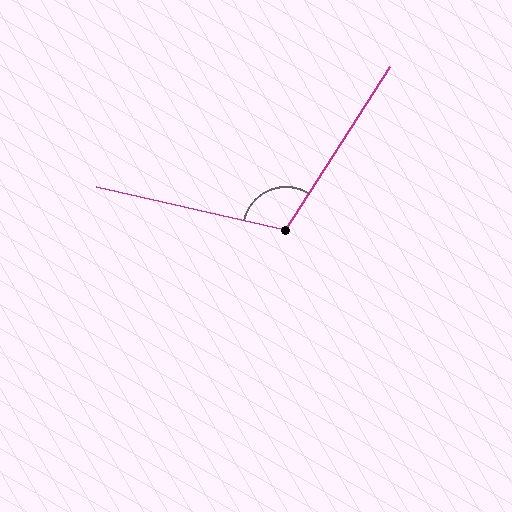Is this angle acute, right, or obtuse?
It is obtuse.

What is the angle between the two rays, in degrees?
Approximately 110 degrees.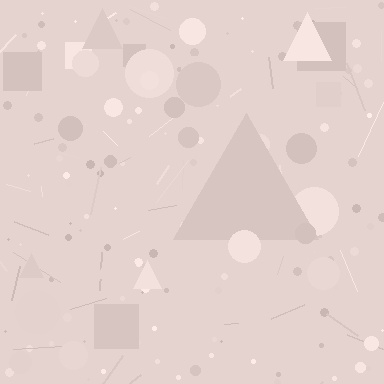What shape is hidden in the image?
A triangle is hidden in the image.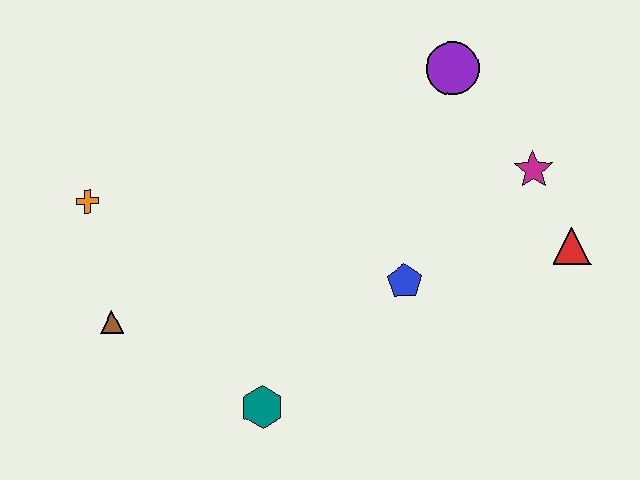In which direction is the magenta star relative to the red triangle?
The magenta star is above the red triangle.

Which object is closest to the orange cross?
The brown triangle is closest to the orange cross.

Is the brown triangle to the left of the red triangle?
Yes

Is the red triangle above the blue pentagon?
Yes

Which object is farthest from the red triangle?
The orange cross is farthest from the red triangle.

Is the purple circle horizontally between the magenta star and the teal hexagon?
Yes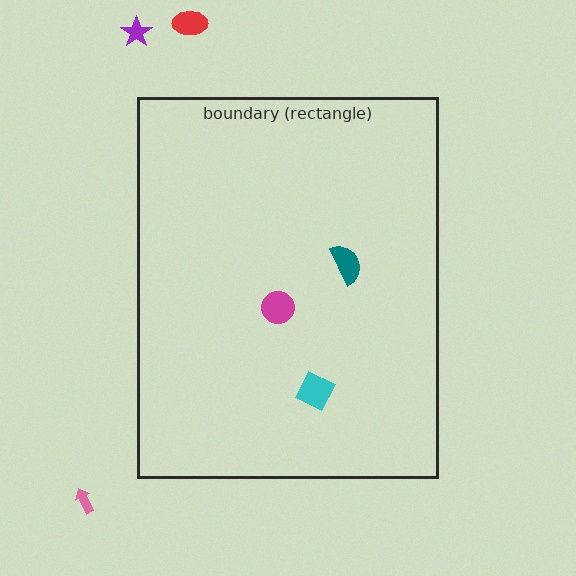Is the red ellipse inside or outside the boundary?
Outside.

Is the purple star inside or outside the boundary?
Outside.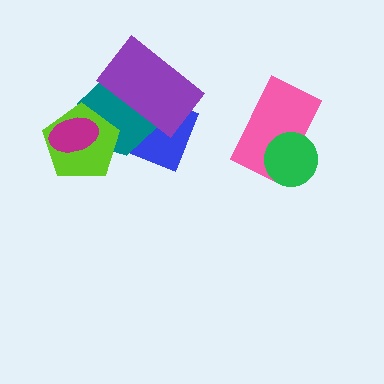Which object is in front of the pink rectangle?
The green circle is in front of the pink rectangle.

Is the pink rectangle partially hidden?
Yes, it is partially covered by another shape.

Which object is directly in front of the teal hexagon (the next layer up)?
The lime pentagon is directly in front of the teal hexagon.